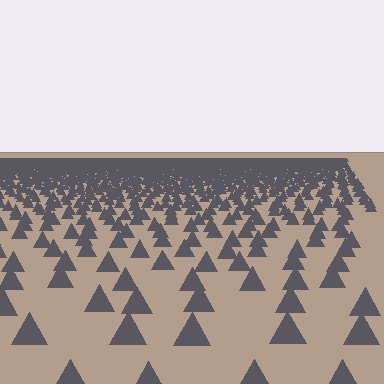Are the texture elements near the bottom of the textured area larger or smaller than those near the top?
Larger. Near the bottom, elements are closer to the viewer and appear at a bigger on-screen size.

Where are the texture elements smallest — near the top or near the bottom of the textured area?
Near the top.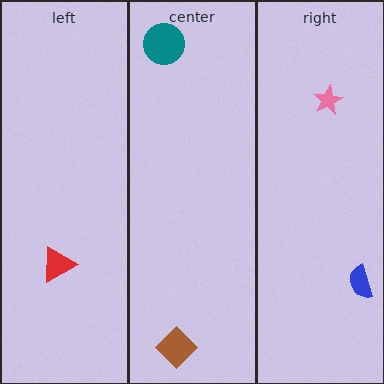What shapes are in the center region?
The brown diamond, the teal circle.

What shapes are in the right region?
The blue semicircle, the pink star.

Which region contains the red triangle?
The left region.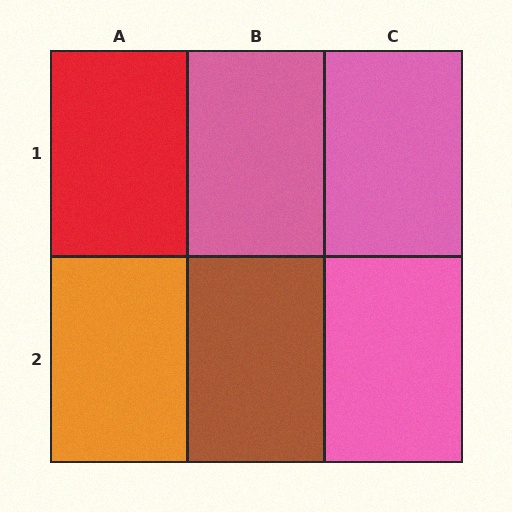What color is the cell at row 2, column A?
Orange.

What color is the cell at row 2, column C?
Pink.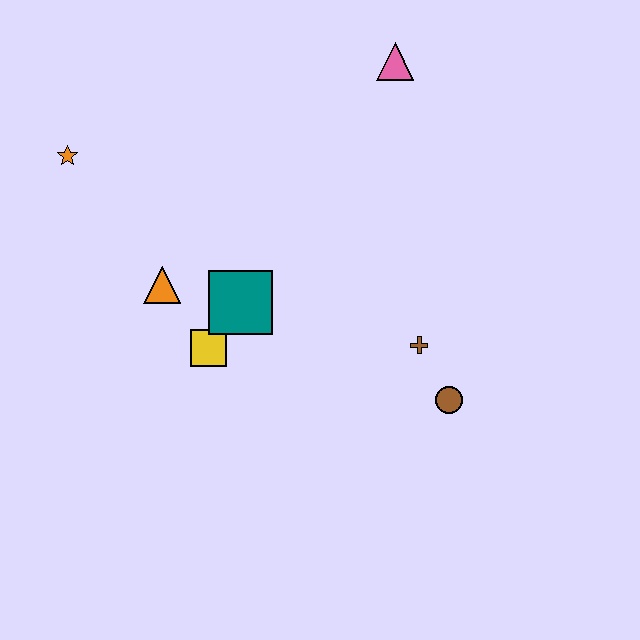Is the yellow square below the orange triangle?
Yes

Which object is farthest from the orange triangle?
The pink triangle is farthest from the orange triangle.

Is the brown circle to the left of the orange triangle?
No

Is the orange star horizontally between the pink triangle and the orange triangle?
No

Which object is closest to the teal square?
The yellow square is closest to the teal square.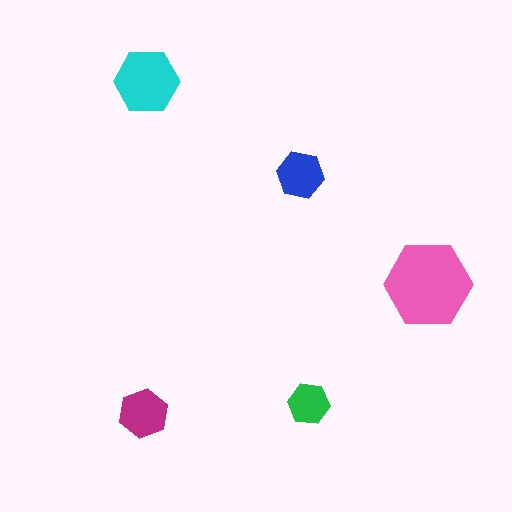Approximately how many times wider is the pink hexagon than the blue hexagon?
About 2 times wider.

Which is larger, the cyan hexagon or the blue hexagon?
The cyan one.